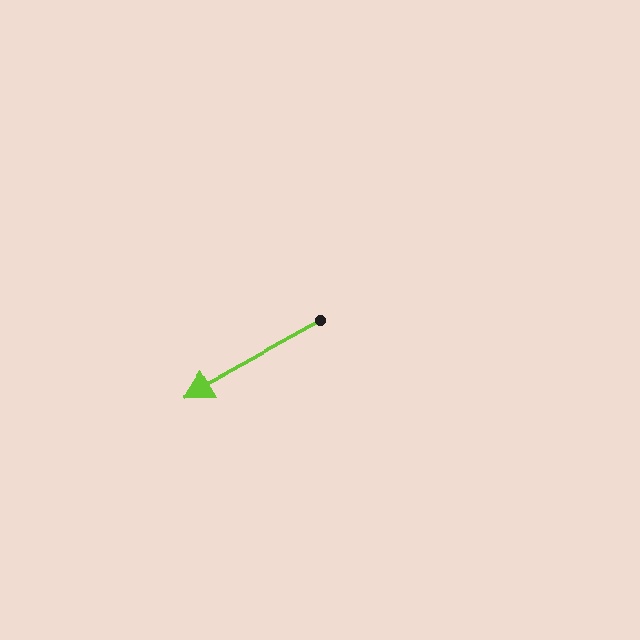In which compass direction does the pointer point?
Southwest.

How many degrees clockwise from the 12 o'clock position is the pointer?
Approximately 241 degrees.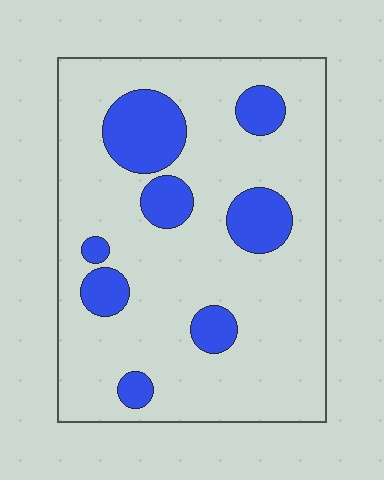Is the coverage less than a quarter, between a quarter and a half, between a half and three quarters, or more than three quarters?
Less than a quarter.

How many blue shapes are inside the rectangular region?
8.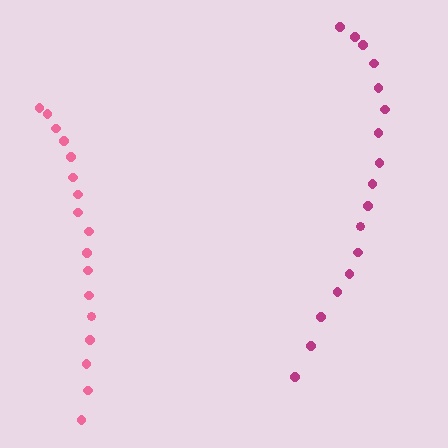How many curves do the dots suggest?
There are 2 distinct paths.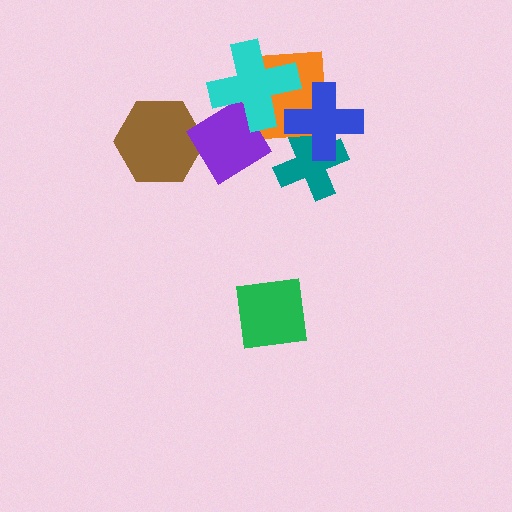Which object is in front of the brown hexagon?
The purple diamond is in front of the brown hexagon.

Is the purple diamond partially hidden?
Yes, it is partially covered by another shape.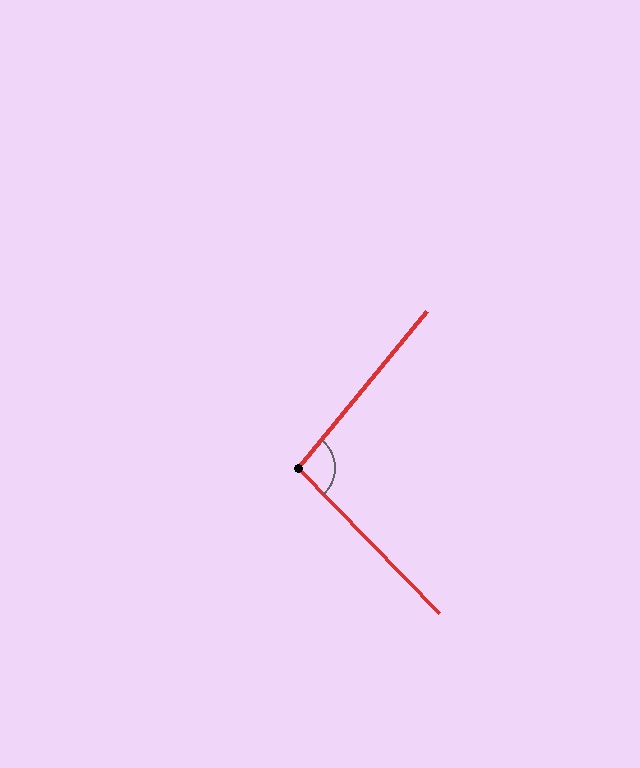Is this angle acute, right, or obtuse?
It is obtuse.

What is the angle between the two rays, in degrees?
Approximately 97 degrees.